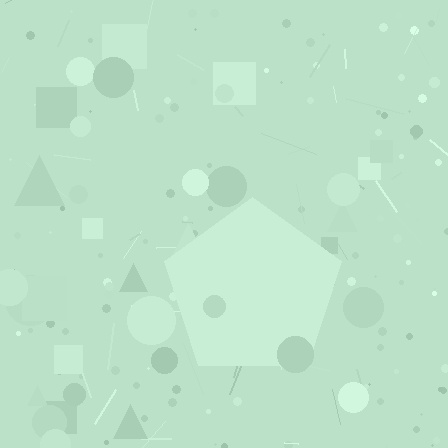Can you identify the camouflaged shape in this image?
The camouflaged shape is a pentagon.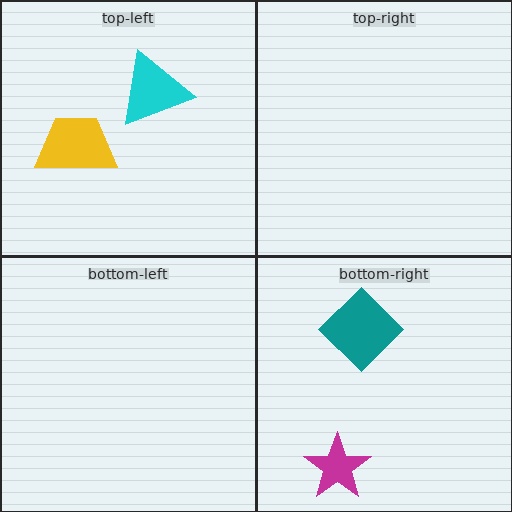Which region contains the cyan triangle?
The top-left region.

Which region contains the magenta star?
The bottom-right region.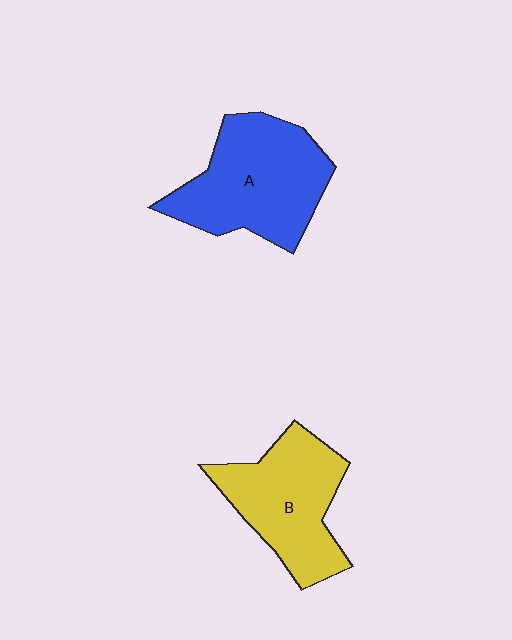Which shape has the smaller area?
Shape B (yellow).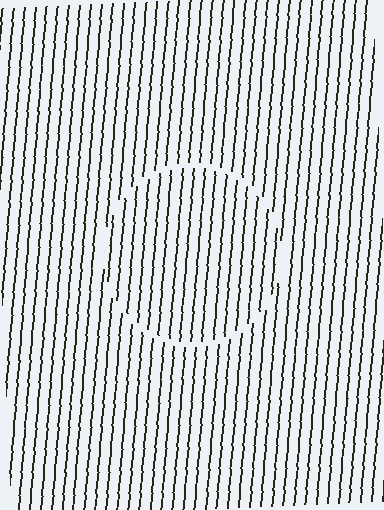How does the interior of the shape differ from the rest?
The interior of the shape contains the same grating, shifted by half a period — the contour is defined by the phase discontinuity where line-ends from the inner and outer gratings abut.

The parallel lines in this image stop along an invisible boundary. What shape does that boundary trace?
An illusory circle. The interior of the shape contains the same grating, shifted by half a period — the contour is defined by the phase discontinuity where line-ends from the inner and outer gratings abut.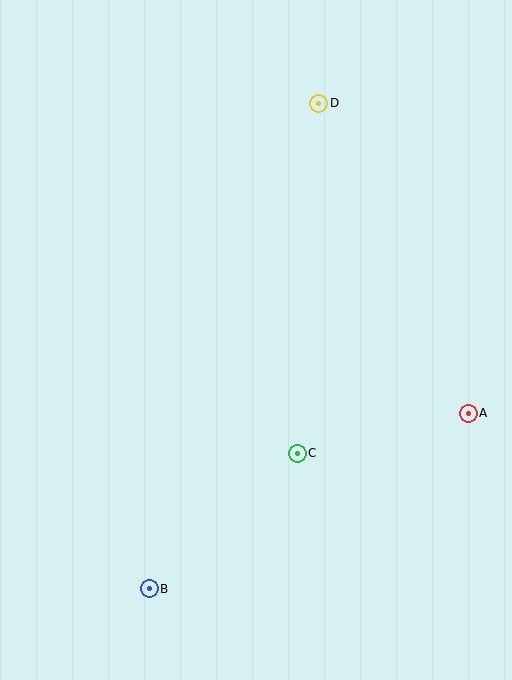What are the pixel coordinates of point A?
Point A is at (468, 413).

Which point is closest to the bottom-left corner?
Point B is closest to the bottom-left corner.